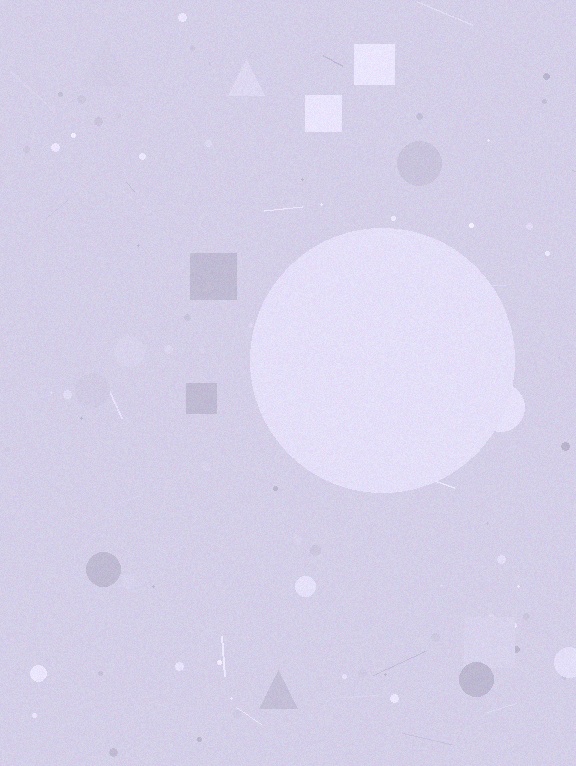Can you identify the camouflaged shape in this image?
The camouflaged shape is a circle.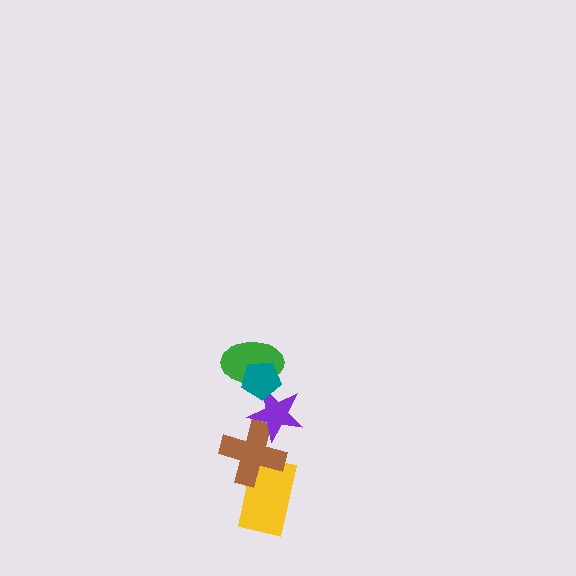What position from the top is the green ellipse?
The green ellipse is 2nd from the top.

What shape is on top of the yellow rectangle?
The brown cross is on top of the yellow rectangle.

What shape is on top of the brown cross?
The purple star is on top of the brown cross.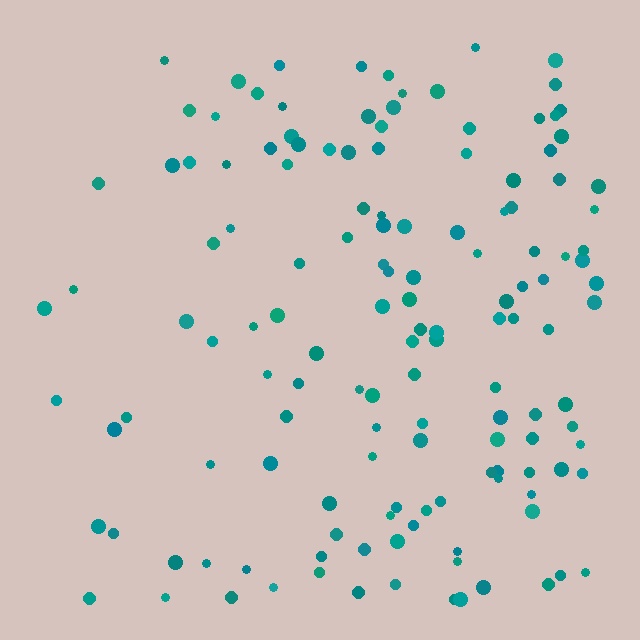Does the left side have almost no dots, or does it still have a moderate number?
Still a moderate number, just noticeably fewer than the right.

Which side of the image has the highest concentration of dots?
The right.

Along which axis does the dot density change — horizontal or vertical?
Horizontal.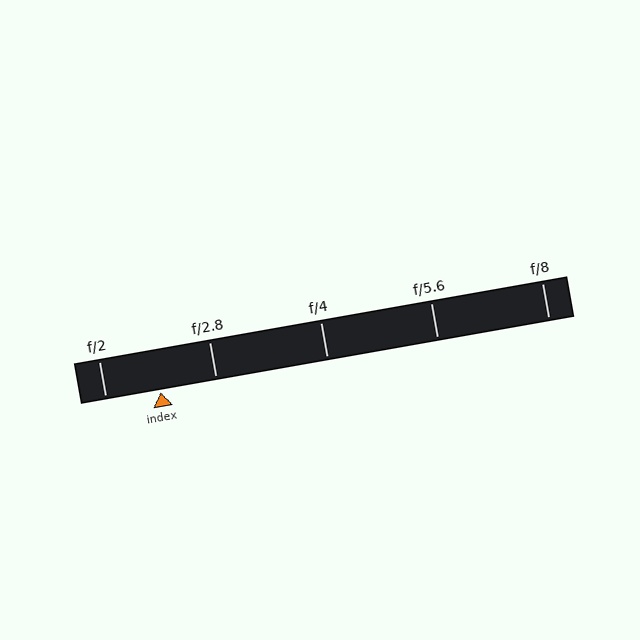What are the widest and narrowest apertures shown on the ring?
The widest aperture shown is f/2 and the narrowest is f/8.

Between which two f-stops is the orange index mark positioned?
The index mark is between f/2 and f/2.8.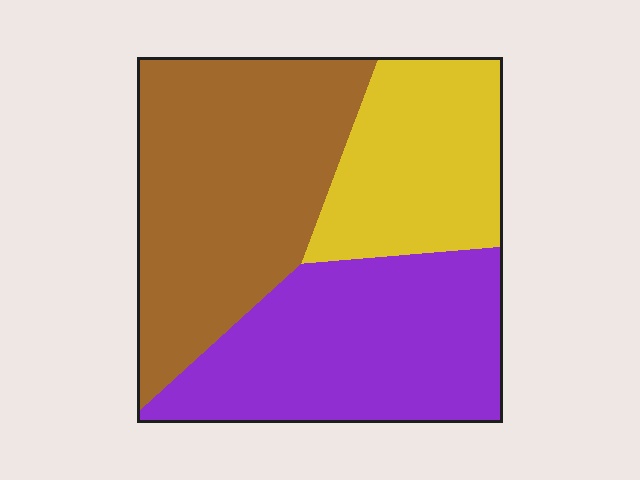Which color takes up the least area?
Yellow, at roughly 25%.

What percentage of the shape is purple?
Purple takes up about three eighths (3/8) of the shape.